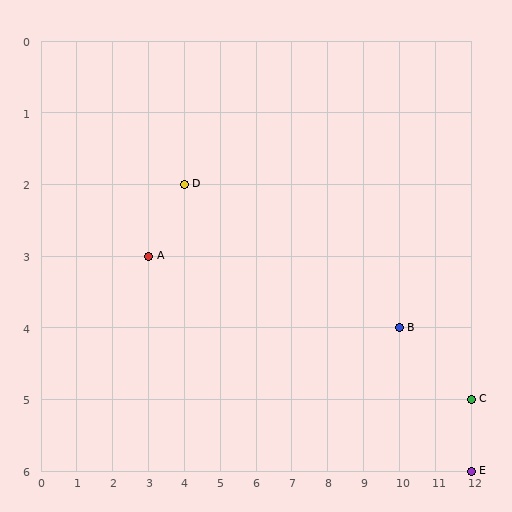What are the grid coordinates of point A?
Point A is at grid coordinates (3, 3).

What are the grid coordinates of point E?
Point E is at grid coordinates (12, 6).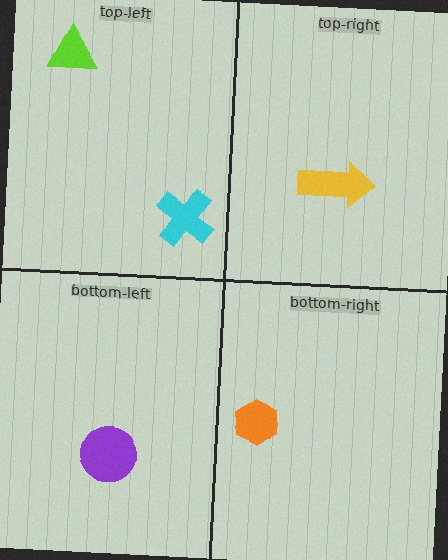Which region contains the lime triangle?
The top-left region.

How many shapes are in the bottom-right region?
1.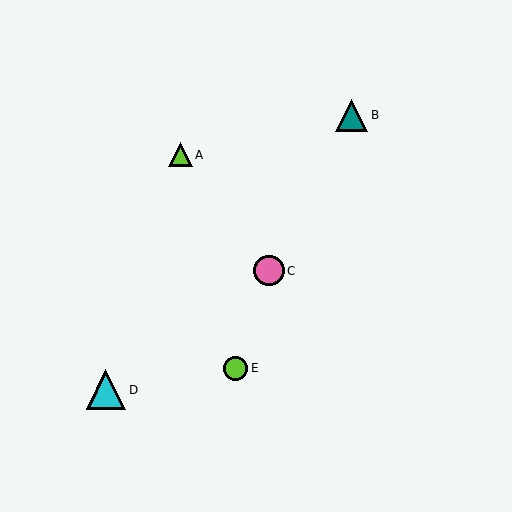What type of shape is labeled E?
Shape E is a lime circle.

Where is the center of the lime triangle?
The center of the lime triangle is at (181, 155).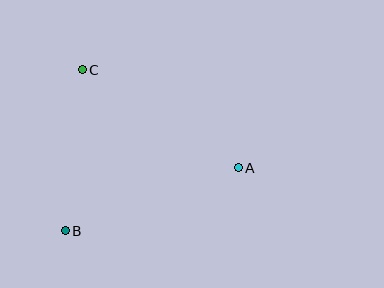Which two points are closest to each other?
Points B and C are closest to each other.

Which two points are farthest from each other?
Points A and B are farthest from each other.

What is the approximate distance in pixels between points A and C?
The distance between A and C is approximately 184 pixels.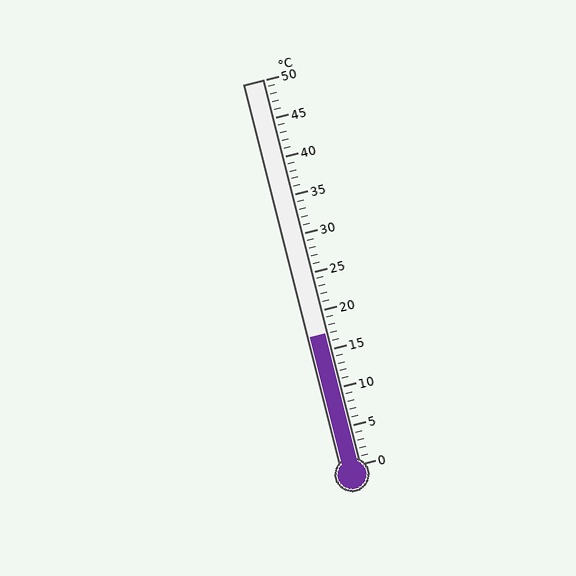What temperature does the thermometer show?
The thermometer shows approximately 17°C.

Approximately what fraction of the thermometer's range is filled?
The thermometer is filled to approximately 35% of its range.